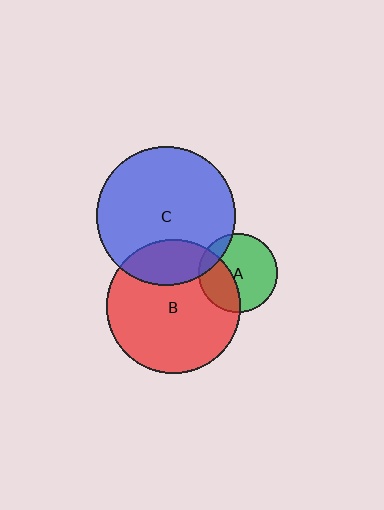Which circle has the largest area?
Circle C (blue).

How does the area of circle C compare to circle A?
Approximately 3.1 times.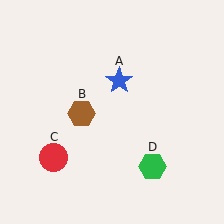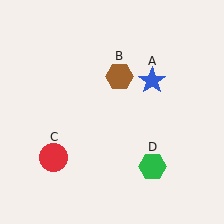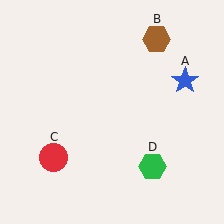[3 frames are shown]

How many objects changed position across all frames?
2 objects changed position: blue star (object A), brown hexagon (object B).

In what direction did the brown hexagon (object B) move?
The brown hexagon (object B) moved up and to the right.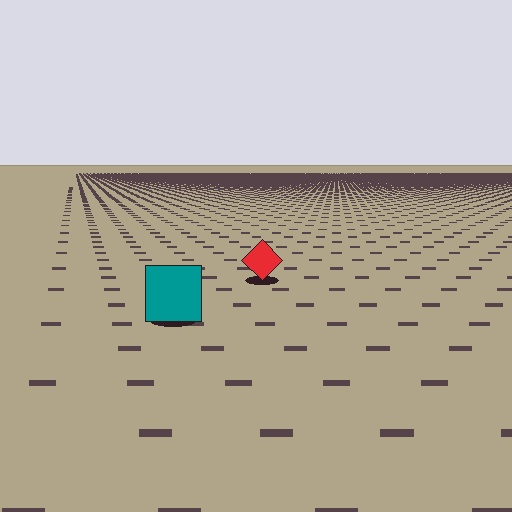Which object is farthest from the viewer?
The red diamond is farthest from the viewer. It appears smaller and the ground texture around it is denser.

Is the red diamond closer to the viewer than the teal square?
No. The teal square is closer — you can tell from the texture gradient: the ground texture is coarser near it.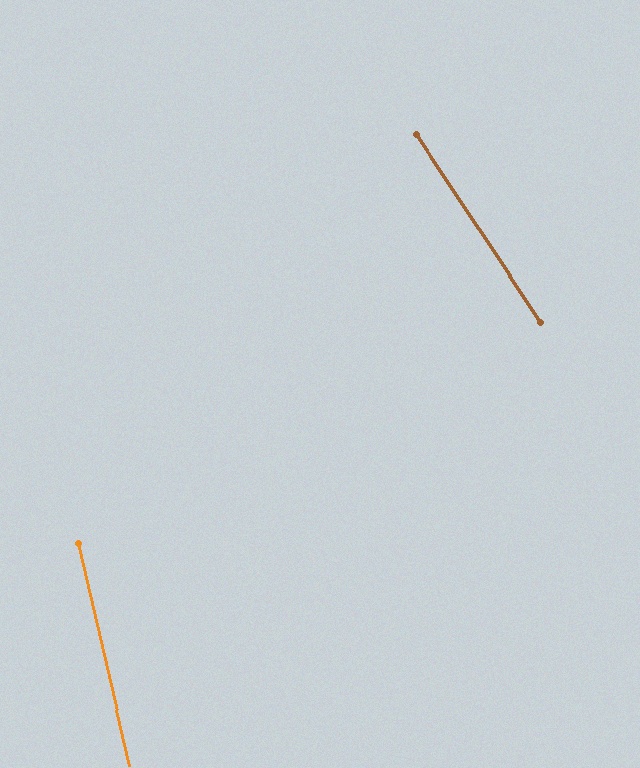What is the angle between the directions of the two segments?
Approximately 21 degrees.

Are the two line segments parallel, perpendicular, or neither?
Neither parallel nor perpendicular — they differ by about 21°.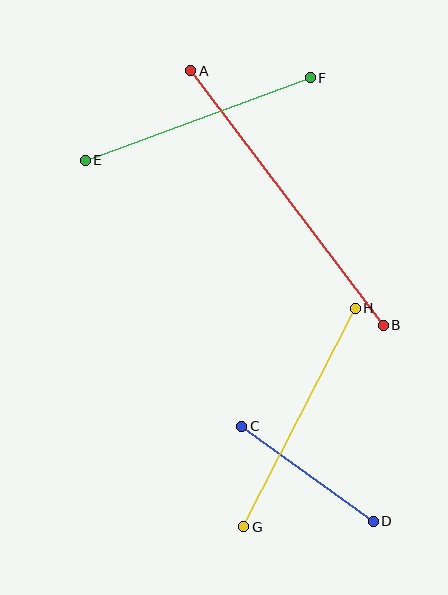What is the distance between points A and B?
The distance is approximately 319 pixels.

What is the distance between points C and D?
The distance is approximately 163 pixels.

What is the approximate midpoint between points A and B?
The midpoint is at approximately (287, 198) pixels.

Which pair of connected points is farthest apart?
Points A and B are farthest apart.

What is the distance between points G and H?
The distance is approximately 245 pixels.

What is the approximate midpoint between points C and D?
The midpoint is at approximately (307, 474) pixels.